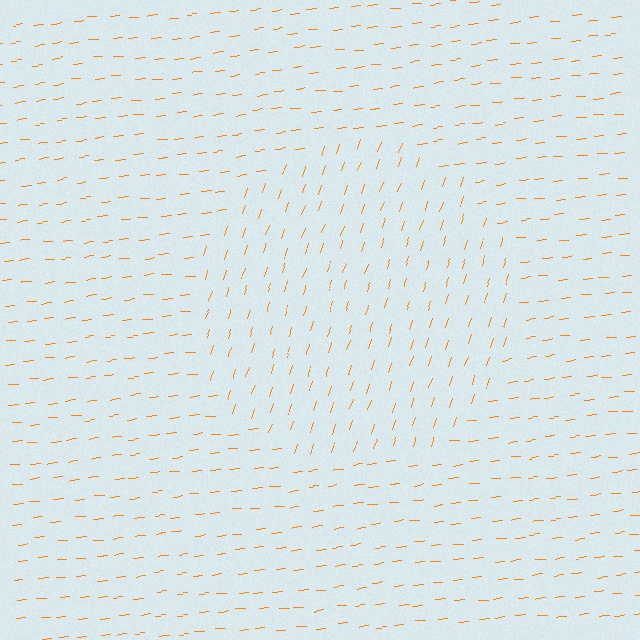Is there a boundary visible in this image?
Yes, there is a texture boundary formed by a change in line orientation.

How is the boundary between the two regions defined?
The boundary is defined purely by a change in line orientation (approximately 66 degrees difference). All lines are the same color and thickness.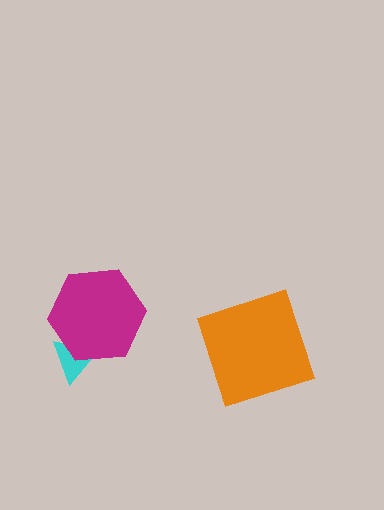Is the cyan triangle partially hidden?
Yes, it is partially covered by another shape.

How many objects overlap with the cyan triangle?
1 object overlaps with the cyan triangle.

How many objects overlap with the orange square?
0 objects overlap with the orange square.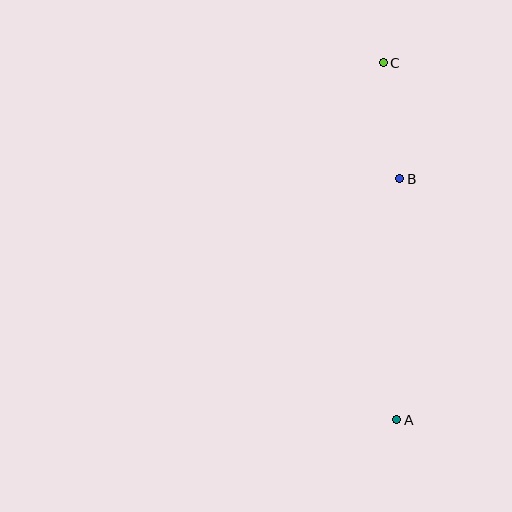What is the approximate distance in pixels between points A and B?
The distance between A and B is approximately 241 pixels.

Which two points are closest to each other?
Points B and C are closest to each other.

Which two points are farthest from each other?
Points A and C are farthest from each other.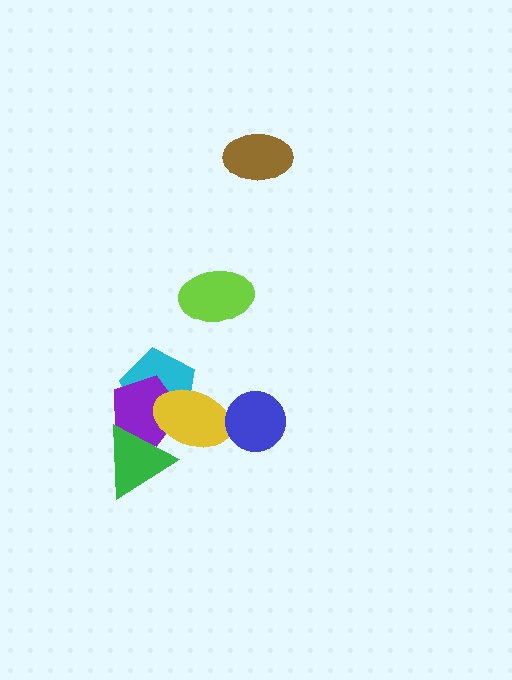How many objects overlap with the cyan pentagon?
2 objects overlap with the cyan pentagon.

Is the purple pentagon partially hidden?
Yes, it is partially covered by another shape.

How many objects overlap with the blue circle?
1 object overlaps with the blue circle.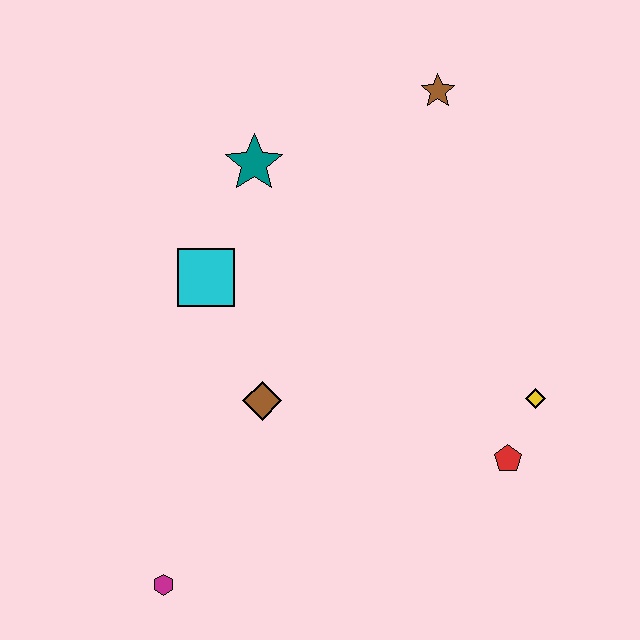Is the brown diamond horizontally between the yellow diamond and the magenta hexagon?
Yes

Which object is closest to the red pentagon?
The yellow diamond is closest to the red pentagon.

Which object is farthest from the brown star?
The magenta hexagon is farthest from the brown star.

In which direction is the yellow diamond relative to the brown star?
The yellow diamond is below the brown star.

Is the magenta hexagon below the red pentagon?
Yes